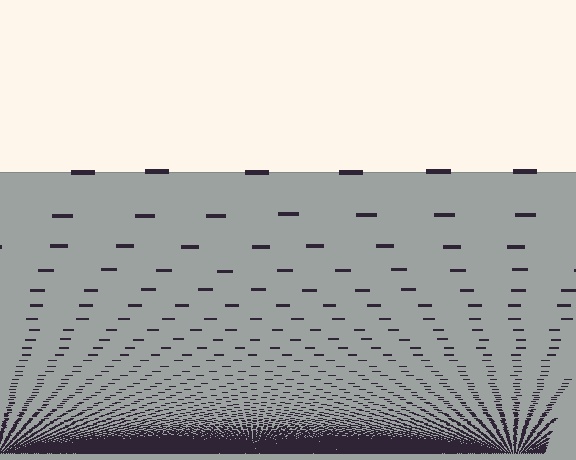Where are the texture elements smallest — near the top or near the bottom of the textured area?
Near the bottom.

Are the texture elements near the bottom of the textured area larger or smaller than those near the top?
Smaller. The gradient is inverted — elements near the bottom are smaller and denser.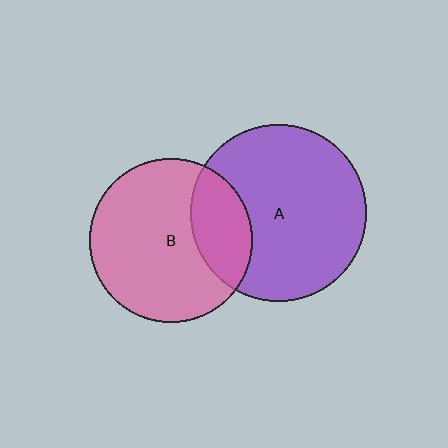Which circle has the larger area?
Circle A (purple).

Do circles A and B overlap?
Yes.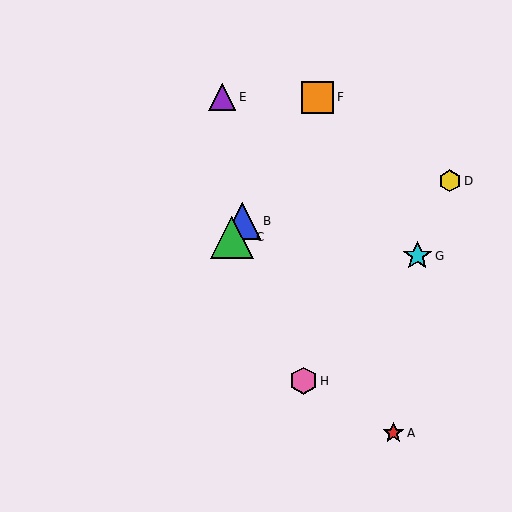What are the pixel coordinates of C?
Object C is at (232, 237).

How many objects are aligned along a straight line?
3 objects (B, C, F) are aligned along a straight line.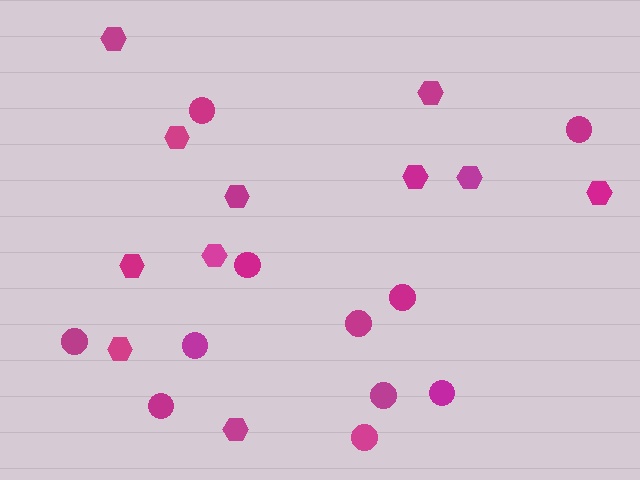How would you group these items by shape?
There are 2 groups: one group of circles (11) and one group of hexagons (11).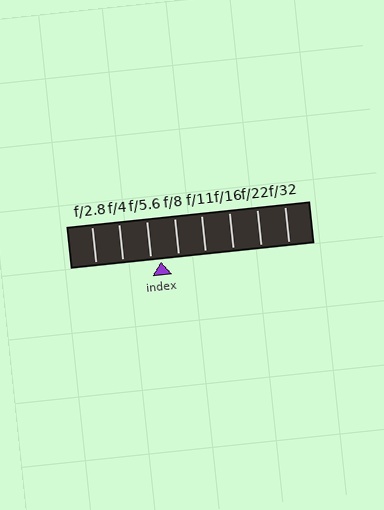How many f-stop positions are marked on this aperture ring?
There are 8 f-stop positions marked.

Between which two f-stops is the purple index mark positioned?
The index mark is between f/5.6 and f/8.